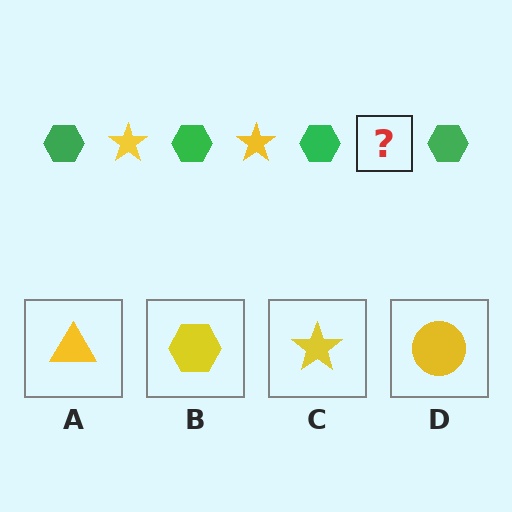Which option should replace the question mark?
Option C.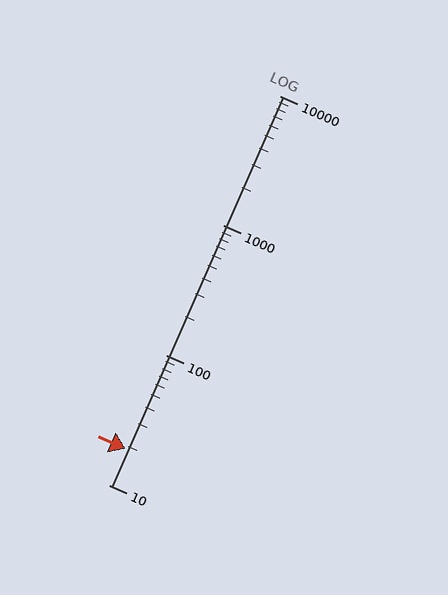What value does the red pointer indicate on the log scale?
The pointer indicates approximately 19.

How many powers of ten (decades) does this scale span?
The scale spans 3 decades, from 10 to 10000.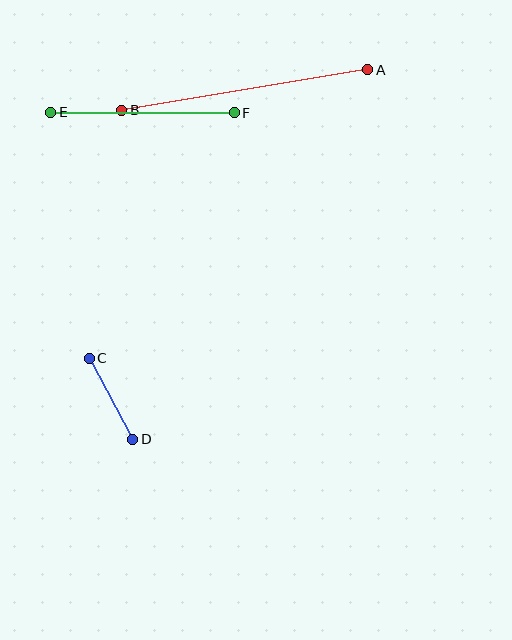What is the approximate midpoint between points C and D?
The midpoint is at approximately (111, 399) pixels.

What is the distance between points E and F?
The distance is approximately 183 pixels.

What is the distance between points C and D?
The distance is approximately 91 pixels.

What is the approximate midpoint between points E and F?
The midpoint is at approximately (143, 113) pixels.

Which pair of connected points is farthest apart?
Points A and B are farthest apart.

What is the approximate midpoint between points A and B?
The midpoint is at approximately (245, 90) pixels.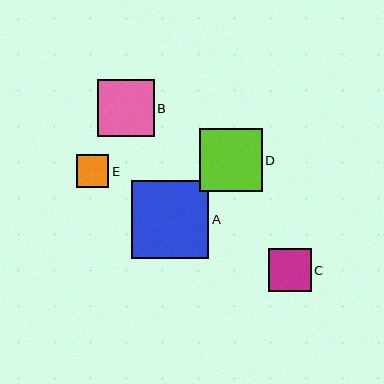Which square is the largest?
Square A is the largest with a size of approximately 78 pixels.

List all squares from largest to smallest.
From largest to smallest: A, D, B, C, E.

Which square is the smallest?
Square E is the smallest with a size of approximately 32 pixels.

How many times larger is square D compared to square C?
Square D is approximately 1.5 times the size of square C.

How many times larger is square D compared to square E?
Square D is approximately 1.9 times the size of square E.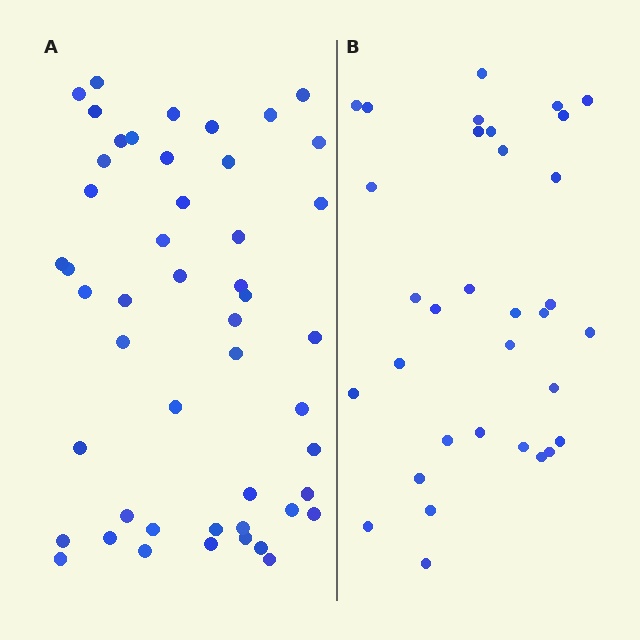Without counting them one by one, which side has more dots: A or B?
Region A (the left region) has more dots.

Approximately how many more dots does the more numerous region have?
Region A has approximately 15 more dots than region B.